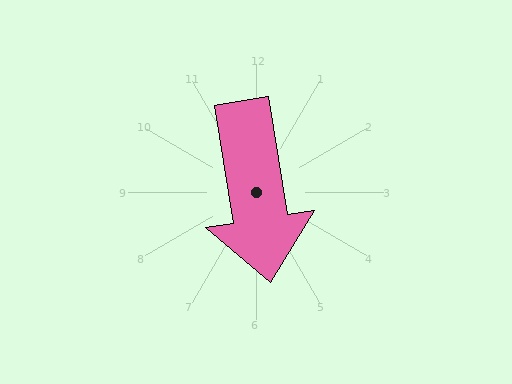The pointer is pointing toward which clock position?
Roughly 6 o'clock.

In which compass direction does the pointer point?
South.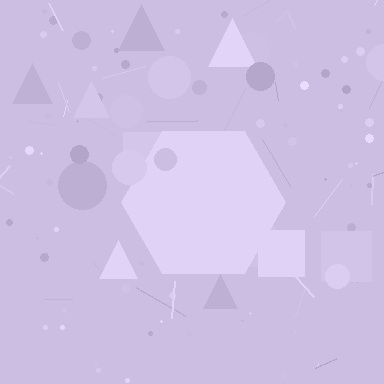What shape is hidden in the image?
A hexagon is hidden in the image.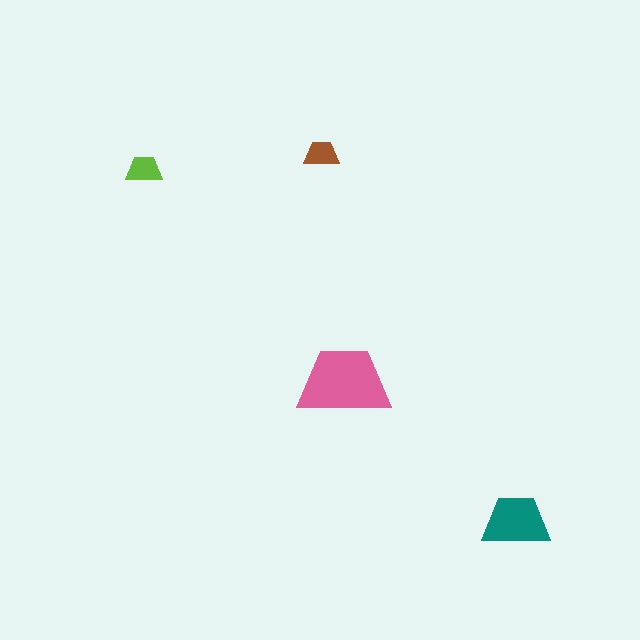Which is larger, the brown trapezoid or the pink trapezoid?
The pink one.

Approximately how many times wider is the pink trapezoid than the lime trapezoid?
About 2.5 times wider.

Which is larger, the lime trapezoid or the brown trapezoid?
The lime one.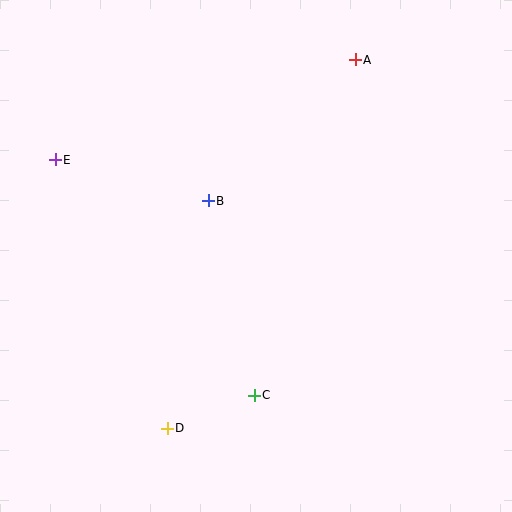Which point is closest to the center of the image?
Point B at (208, 201) is closest to the center.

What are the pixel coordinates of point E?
Point E is at (55, 160).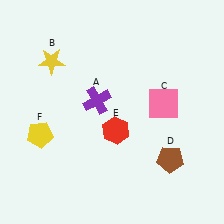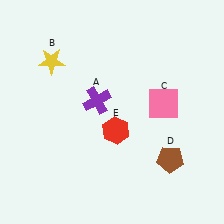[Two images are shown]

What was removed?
The yellow pentagon (F) was removed in Image 2.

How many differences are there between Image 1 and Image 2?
There is 1 difference between the two images.